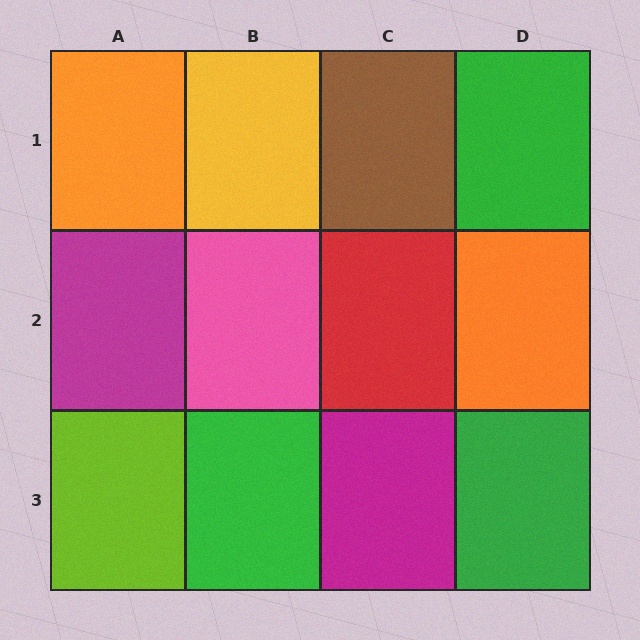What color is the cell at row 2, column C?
Red.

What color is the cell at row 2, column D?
Orange.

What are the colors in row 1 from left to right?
Orange, yellow, brown, green.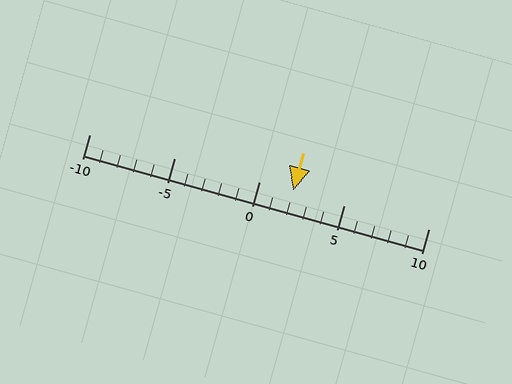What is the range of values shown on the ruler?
The ruler shows values from -10 to 10.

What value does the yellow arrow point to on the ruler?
The yellow arrow points to approximately 2.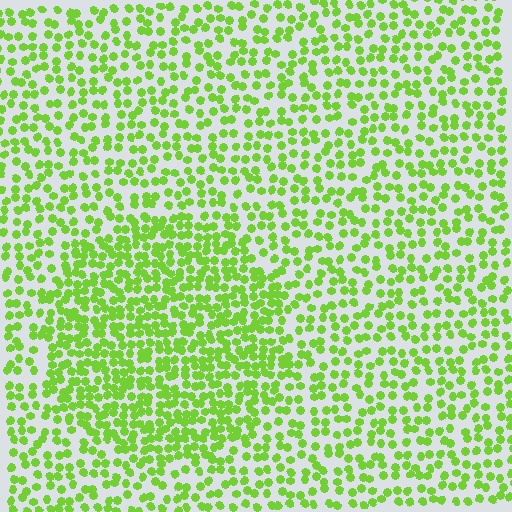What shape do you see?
I see a circle.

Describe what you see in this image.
The image contains small lime elements arranged at two different densities. A circle-shaped region is visible where the elements are more densely packed than the surrounding area.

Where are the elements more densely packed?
The elements are more densely packed inside the circle boundary.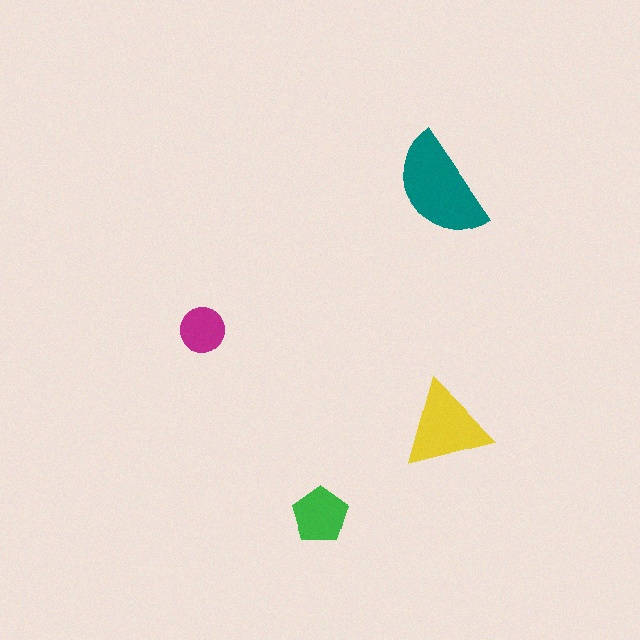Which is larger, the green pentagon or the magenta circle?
The green pentagon.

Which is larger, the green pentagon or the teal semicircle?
The teal semicircle.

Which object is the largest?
The teal semicircle.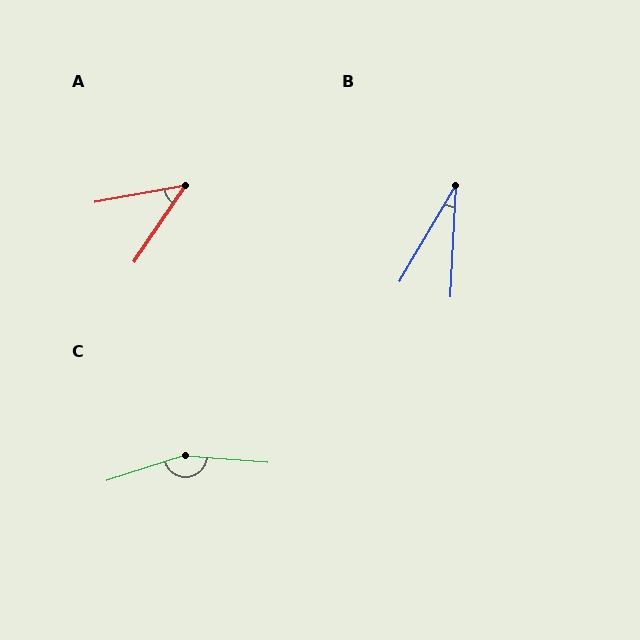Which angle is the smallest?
B, at approximately 28 degrees.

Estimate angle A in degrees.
Approximately 46 degrees.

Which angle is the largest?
C, at approximately 158 degrees.